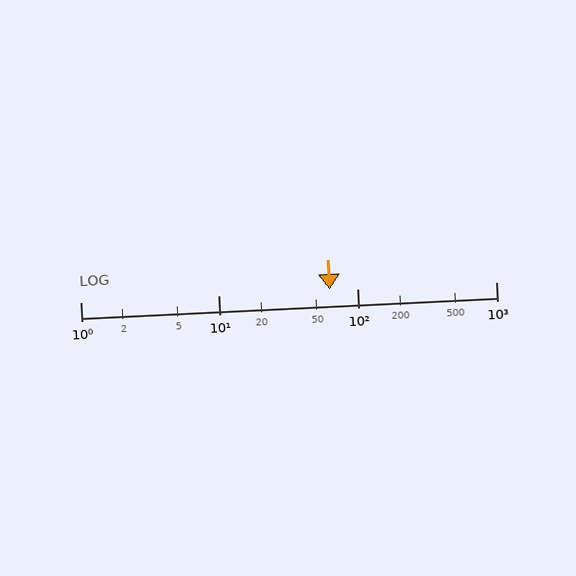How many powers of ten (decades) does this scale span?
The scale spans 3 decades, from 1 to 1000.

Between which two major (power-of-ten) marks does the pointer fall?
The pointer is between 10 and 100.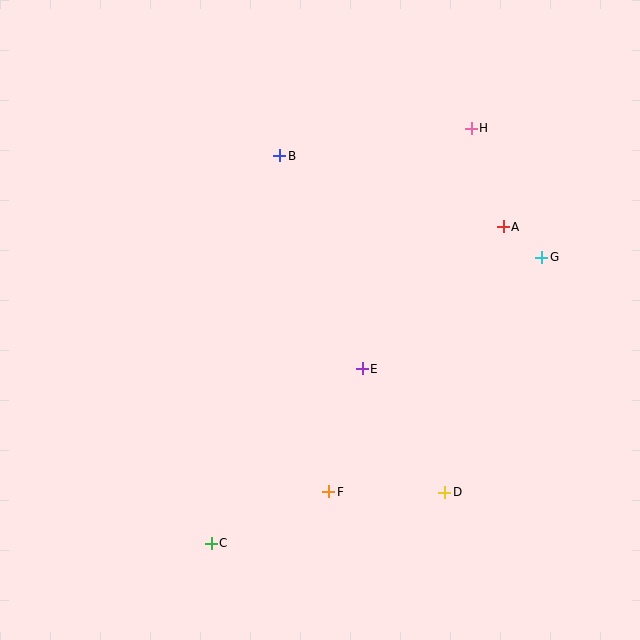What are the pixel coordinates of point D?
Point D is at (445, 492).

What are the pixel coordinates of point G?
Point G is at (542, 257).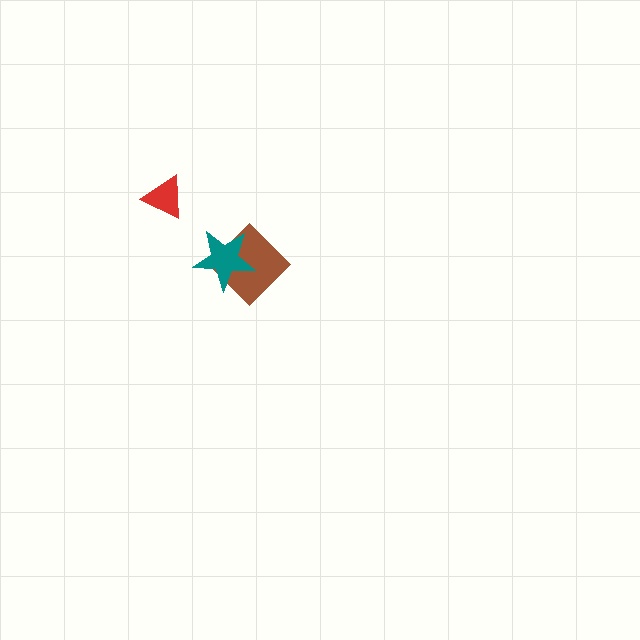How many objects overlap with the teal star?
1 object overlaps with the teal star.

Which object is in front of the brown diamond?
The teal star is in front of the brown diamond.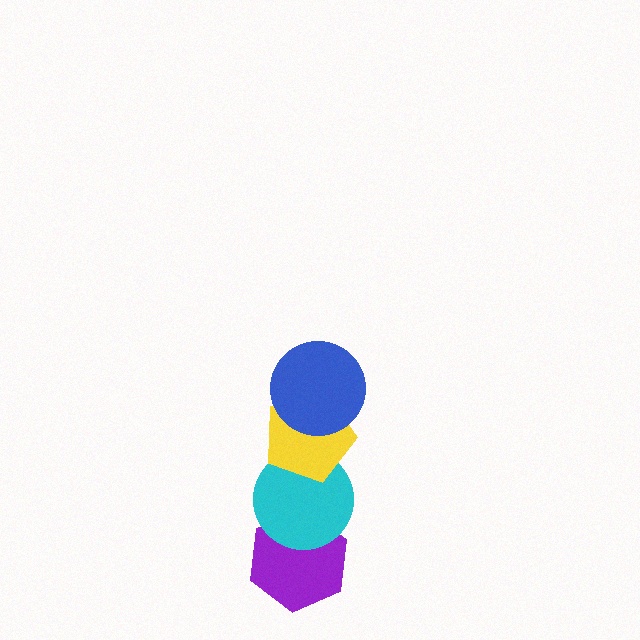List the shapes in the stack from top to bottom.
From top to bottom: the blue circle, the yellow pentagon, the cyan circle, the purple hexagon.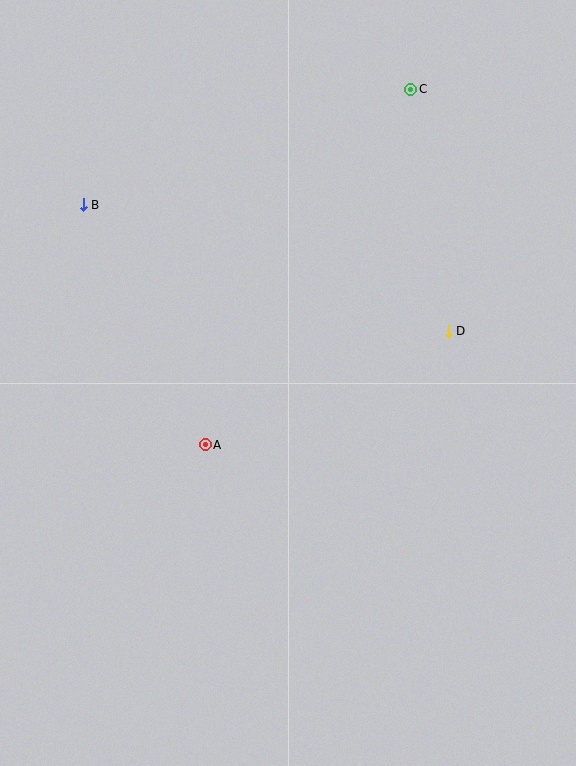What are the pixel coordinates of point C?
Point C is at (411, 89).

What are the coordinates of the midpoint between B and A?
The midpoint between B and A is at (144, 325).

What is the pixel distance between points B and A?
The distance between B and A is 269 pixels.